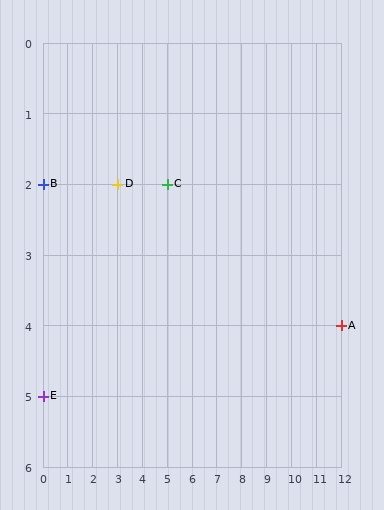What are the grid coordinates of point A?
Point A is at grid coordinates (12, 4).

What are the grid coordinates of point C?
Point C is at grid coordinates (5, 2).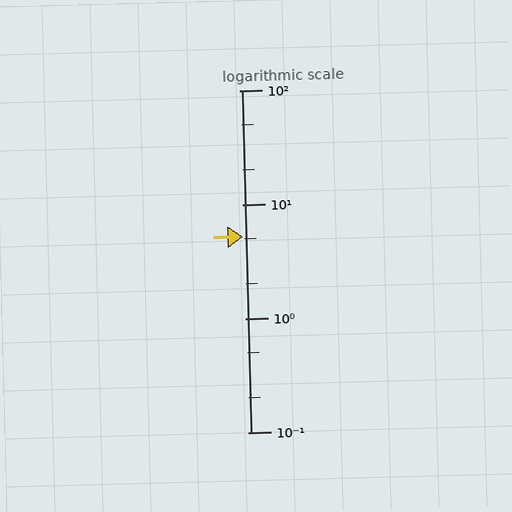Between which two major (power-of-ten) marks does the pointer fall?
The pointer is between 1 and 10.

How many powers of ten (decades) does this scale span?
The scale spans 3 decades, from 0.1 to 100.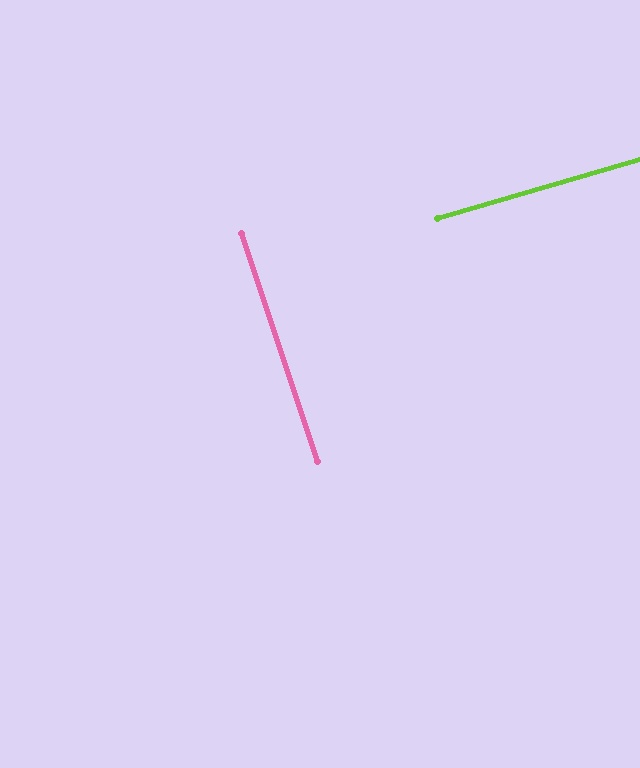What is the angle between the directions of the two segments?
Approximately 88 degrees.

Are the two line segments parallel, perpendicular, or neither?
Perpendicular — they meet at approximately 88°.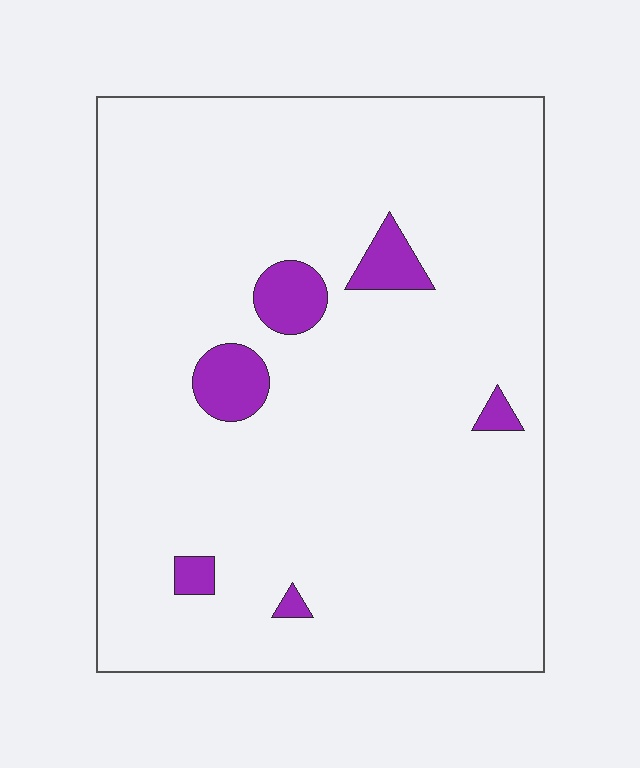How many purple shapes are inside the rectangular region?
6.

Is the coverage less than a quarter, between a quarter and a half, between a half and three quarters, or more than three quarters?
Less than a quarter.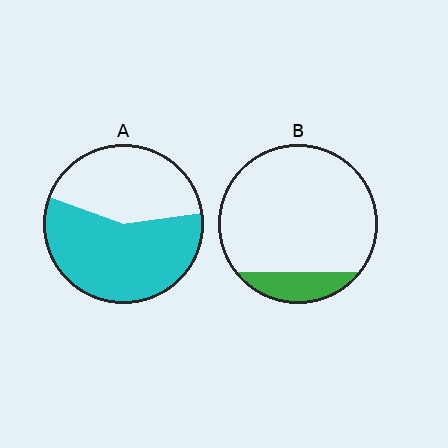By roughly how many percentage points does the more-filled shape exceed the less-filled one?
By roughly 45 percentage points (A over B).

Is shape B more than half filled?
No.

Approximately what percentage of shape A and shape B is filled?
A is approximately 60% and B is approximately 15%.